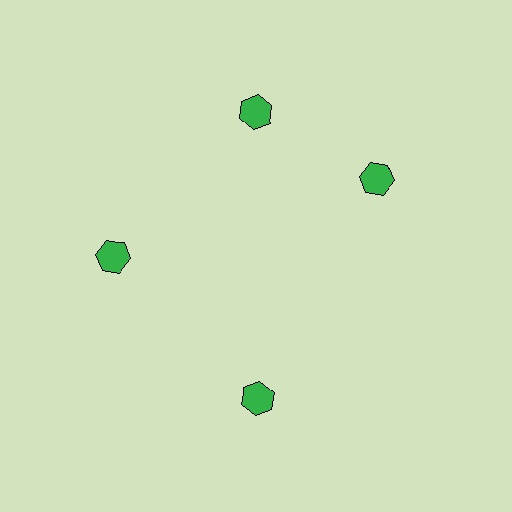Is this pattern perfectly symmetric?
No. The 4 green hexagons are arranged in a ring, but one element near the 3 o'clock position is rotated out of alignment along the ring, breaking the 4-fold rotational symmetry.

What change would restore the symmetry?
The symmetry would be restored by rotating it back into even spacing with its neighbors so that all 4 hexagons sit at equal angles and equal distance from the center.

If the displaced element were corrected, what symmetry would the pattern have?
It would have 4-fold rotational symmetry — the pattern would map onto itself every 90 degrees.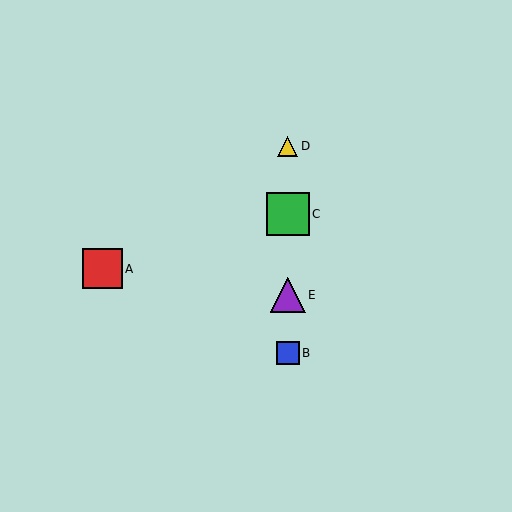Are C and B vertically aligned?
Yes, both are at x≈288.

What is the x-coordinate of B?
Object B is at x≈288.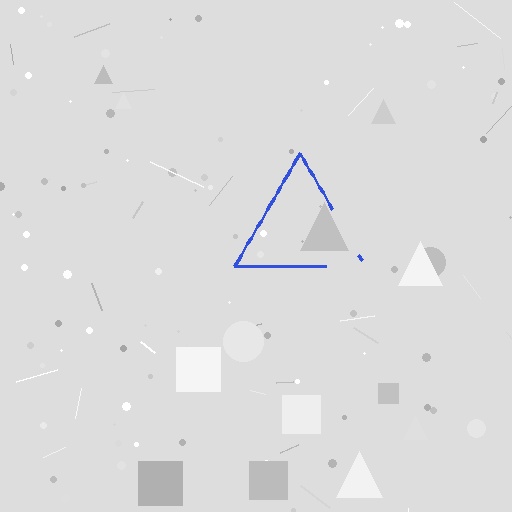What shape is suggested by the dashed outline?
The dashed outline suggests a triangle.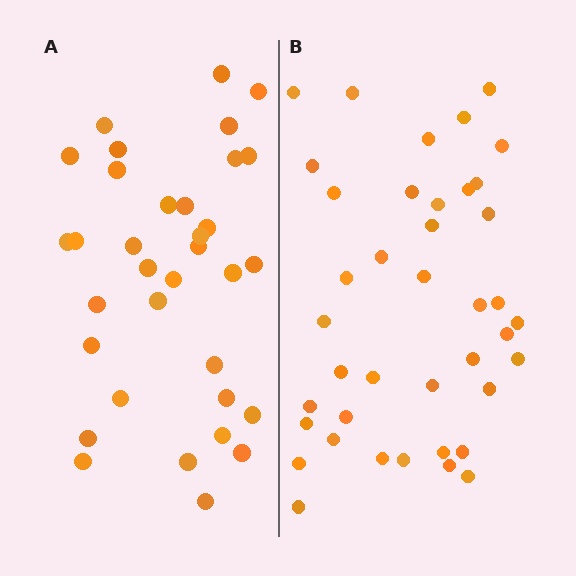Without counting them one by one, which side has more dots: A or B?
Region B (the right region) has more dots.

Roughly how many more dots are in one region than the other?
Region B has about 6 more dots than region A.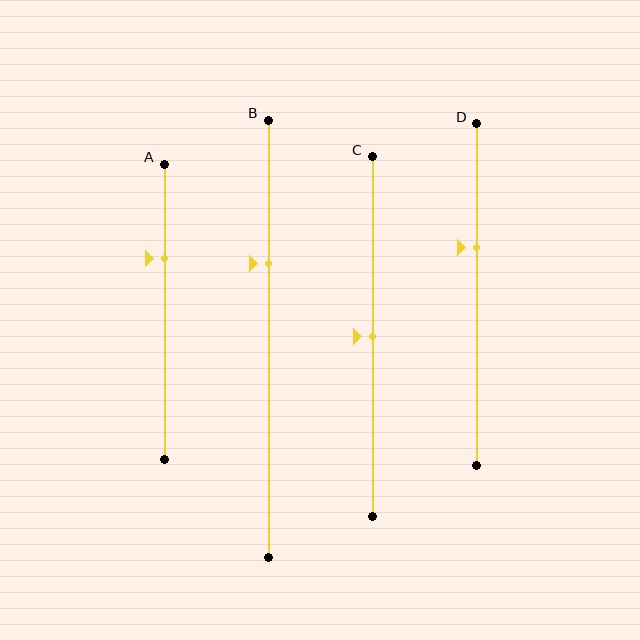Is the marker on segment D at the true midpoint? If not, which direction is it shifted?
No, the marker on segment D is shifted upward by about 14% of the segment length.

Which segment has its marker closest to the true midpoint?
Segment C has its marker closest to the true midpoint.